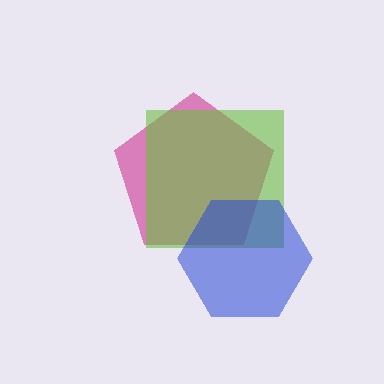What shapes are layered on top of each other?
The layered shapes are: a magenta pentagon, a lime square, a blue hexagon.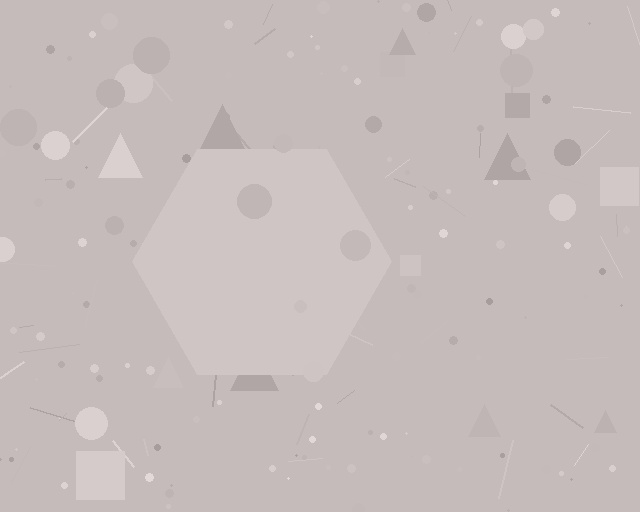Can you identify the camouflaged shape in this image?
The camouflaged shape is a hexagon.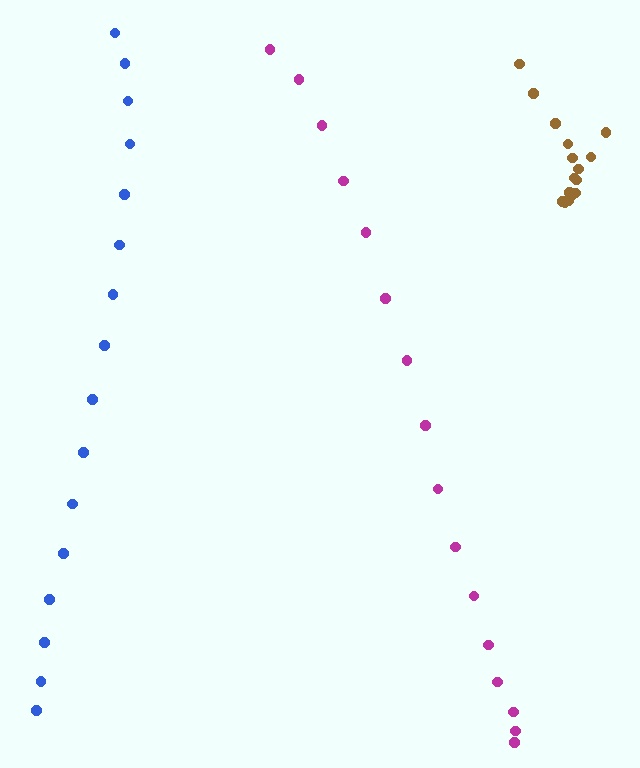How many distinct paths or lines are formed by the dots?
There are 3 distinct paths.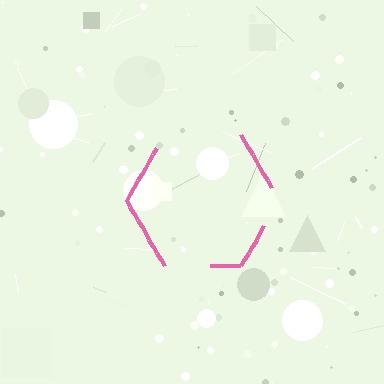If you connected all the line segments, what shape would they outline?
They would outline a hexagon.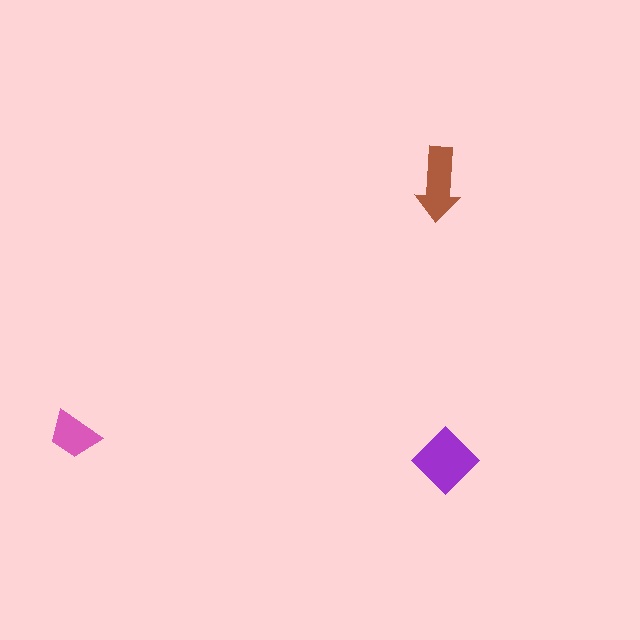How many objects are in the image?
There are 3 objects in the image.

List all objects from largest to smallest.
The purple diamond, the brown arrow, the pink trapezoid.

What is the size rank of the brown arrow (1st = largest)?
2nd.